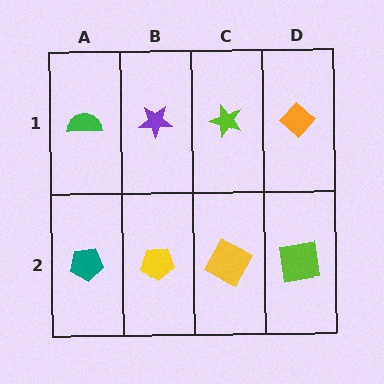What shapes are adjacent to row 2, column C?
A lime star (row 1, column C), a yellow pentagon (row 2, column B), a lime square (row 2, column D).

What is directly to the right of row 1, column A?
A purple star.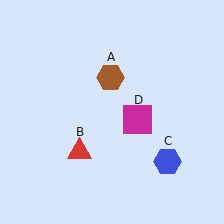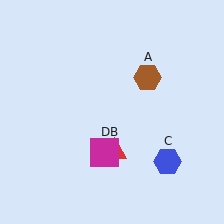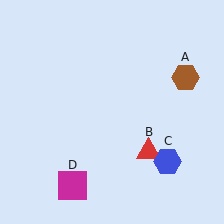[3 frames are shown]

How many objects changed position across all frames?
3 objects changed position: brown hexagon (object A), red triangle (object B), magenta square (object D).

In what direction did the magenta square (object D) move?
The magenta square (object D) moved down and to the left.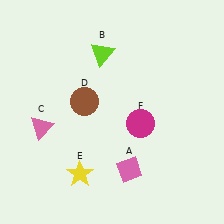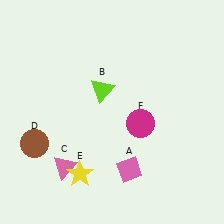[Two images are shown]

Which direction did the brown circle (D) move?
The brown circle (D) moved left.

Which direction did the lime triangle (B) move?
The lime triangle (B) moved down.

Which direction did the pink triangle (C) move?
The pink triangle (C) moved down.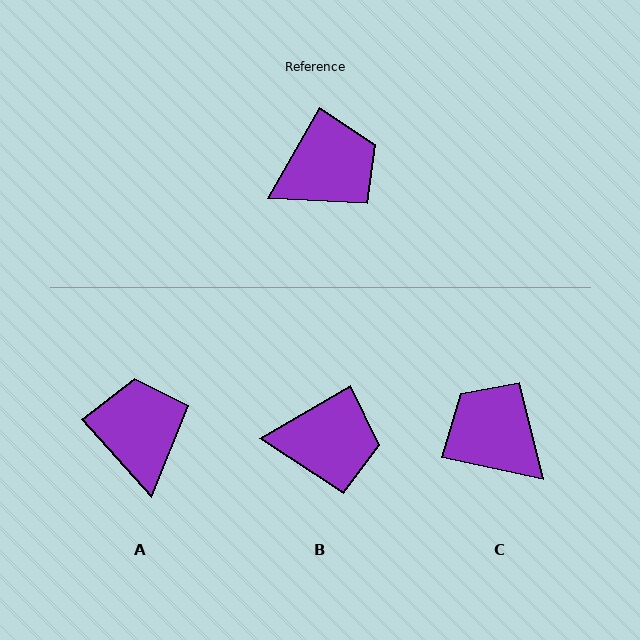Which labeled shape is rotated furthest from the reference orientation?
C, about 107 degrees away.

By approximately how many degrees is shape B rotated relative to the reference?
Approximately 30 degrees clockwise.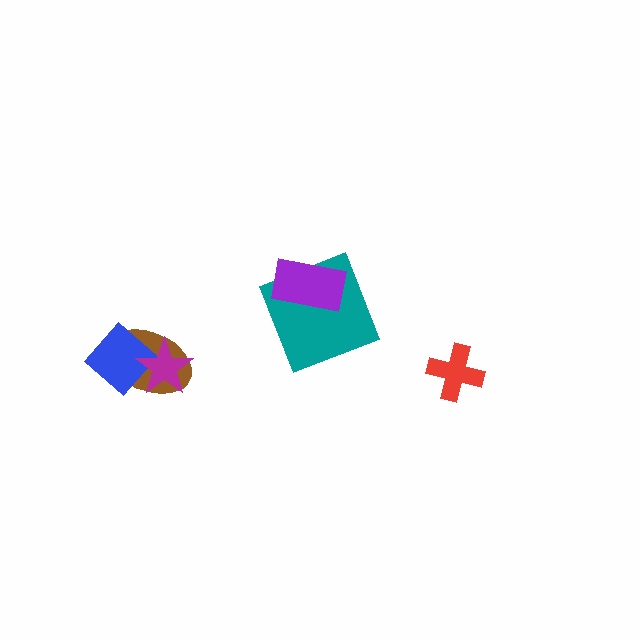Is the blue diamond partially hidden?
Yes, it is partially covered by another shape.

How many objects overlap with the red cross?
0 objects overlap with the red cross.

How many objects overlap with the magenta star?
2 objects overlap with the magenta star.